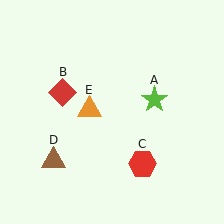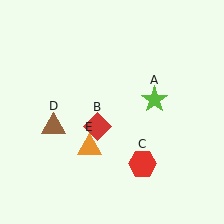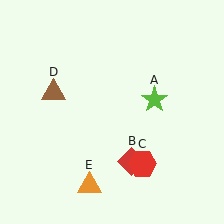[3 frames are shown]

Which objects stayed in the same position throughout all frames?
Lime star (object A) and red hexagon (object C) remained stationary.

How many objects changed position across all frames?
3 objects changed position: red diamond (object B), brown triangle (object D), orange triangle (object E).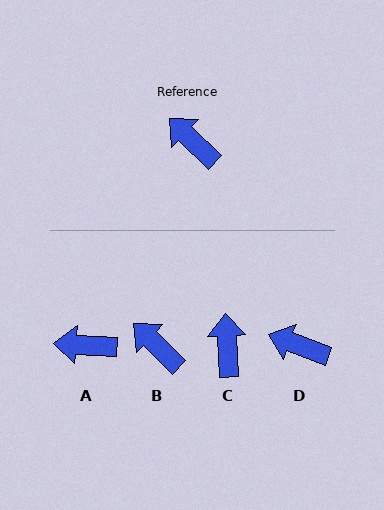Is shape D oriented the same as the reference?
No, it is off by about 24 degrees.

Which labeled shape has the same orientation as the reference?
B.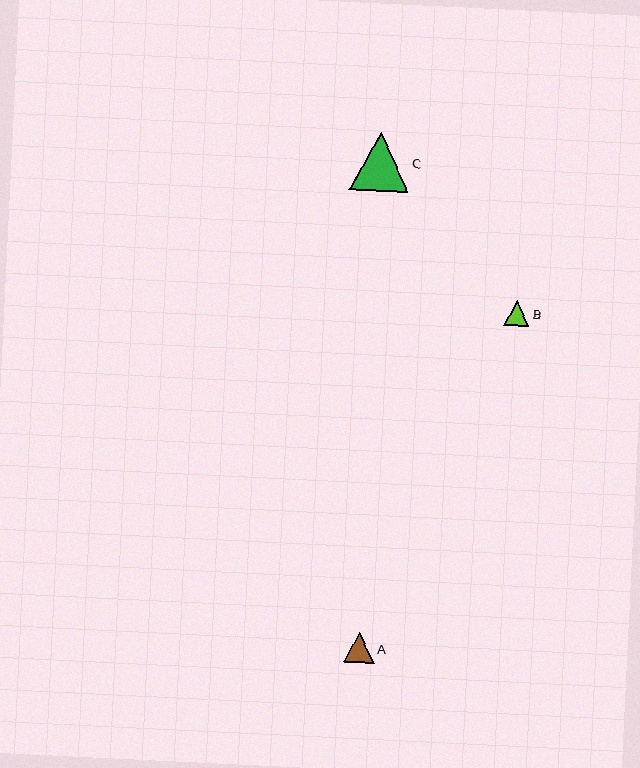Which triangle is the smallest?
Triangle B is the smallest with a size of approximately 26 pixels.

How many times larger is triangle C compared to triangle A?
Triangle C is approximately 1.9 times the size of triangle A.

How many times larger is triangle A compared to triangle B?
Triangle A is approximately 1.2 times the size of triangle B.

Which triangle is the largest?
Triangle C is the largest with a size of approximately 58 pixels.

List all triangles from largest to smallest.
From largest to smallest: C, A, B.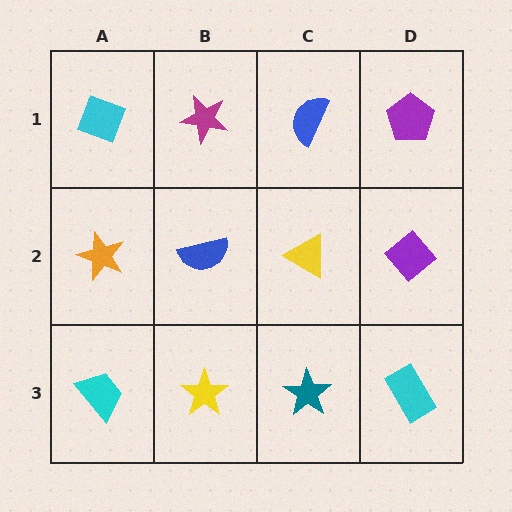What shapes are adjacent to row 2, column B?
A magenta star (row 1, column B), a yellow star (row 3, column B), an orange star (row 2, column A), a yellow triangle (row 2, column C).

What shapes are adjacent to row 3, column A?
An orange star (row 2, column A), a yellow star (row 3, column B).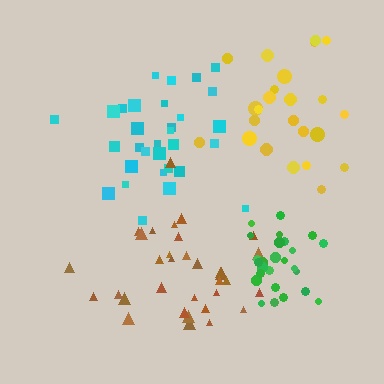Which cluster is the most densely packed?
Green.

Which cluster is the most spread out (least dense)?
Cyan.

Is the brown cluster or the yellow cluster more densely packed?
Brown.